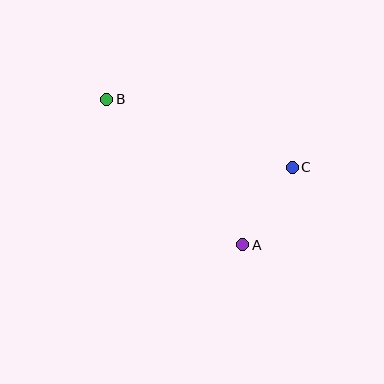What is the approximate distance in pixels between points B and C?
The distance between B and C is approximately 198 pixels.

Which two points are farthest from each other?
Points A and B are farthest from each other.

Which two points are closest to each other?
Points A and C are closest to each other.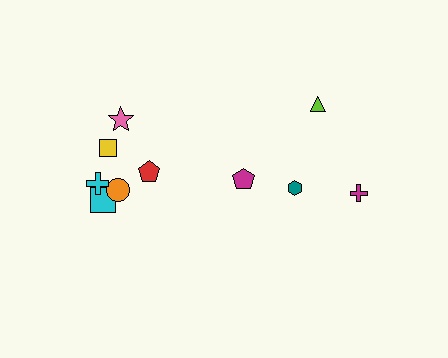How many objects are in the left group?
There are 6 objects.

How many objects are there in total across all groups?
There are 10 objects.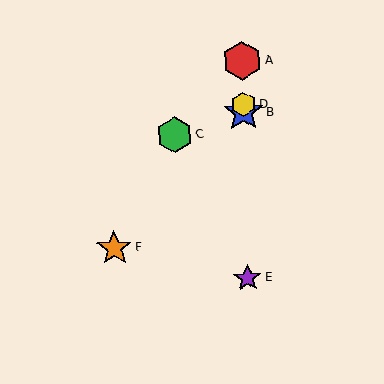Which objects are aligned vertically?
Objects A, B, D, E are aligned vertically.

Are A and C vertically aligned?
No, A is at x≈242 and C is at x≈175.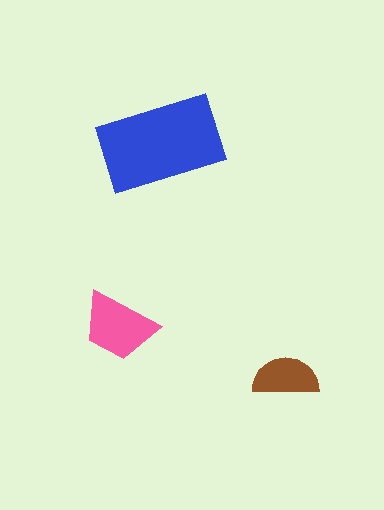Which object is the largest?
The blue rectangle.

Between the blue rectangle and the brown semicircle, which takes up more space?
The blue rectangle.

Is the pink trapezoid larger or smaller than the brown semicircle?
Larger.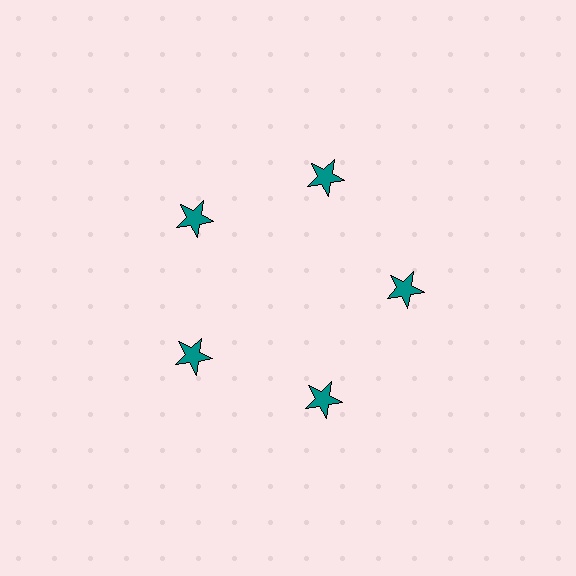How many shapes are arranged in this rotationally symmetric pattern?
There are 5 shapes, arranged in 5 groups of 1.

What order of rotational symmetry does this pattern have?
This pattern has 5-fold rotational symmetry.